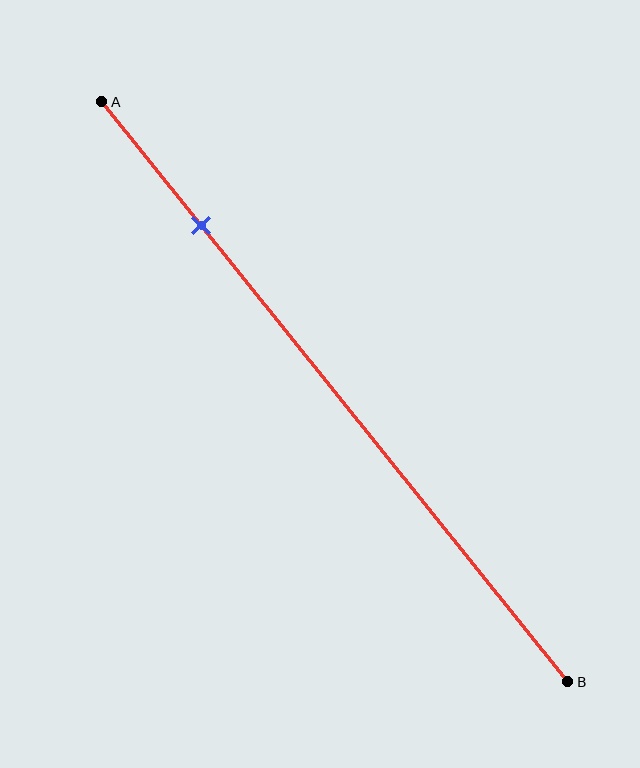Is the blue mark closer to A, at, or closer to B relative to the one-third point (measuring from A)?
The blue mark is closer to point A than the one-third point of segment AB.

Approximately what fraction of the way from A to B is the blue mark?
The blue mark is approximately 20% of the way from A to B.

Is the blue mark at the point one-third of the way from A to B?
No, the mark is at about 20% from A, not at the 33% one-third point.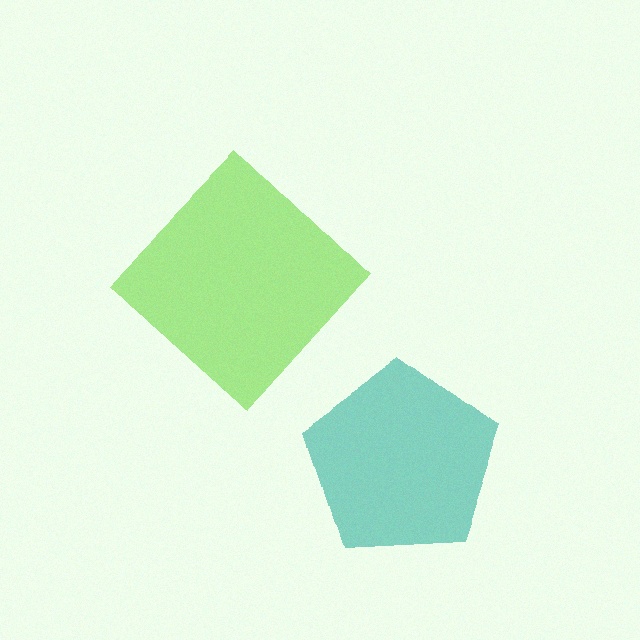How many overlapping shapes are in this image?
There are 2 overlapping shapes in the image.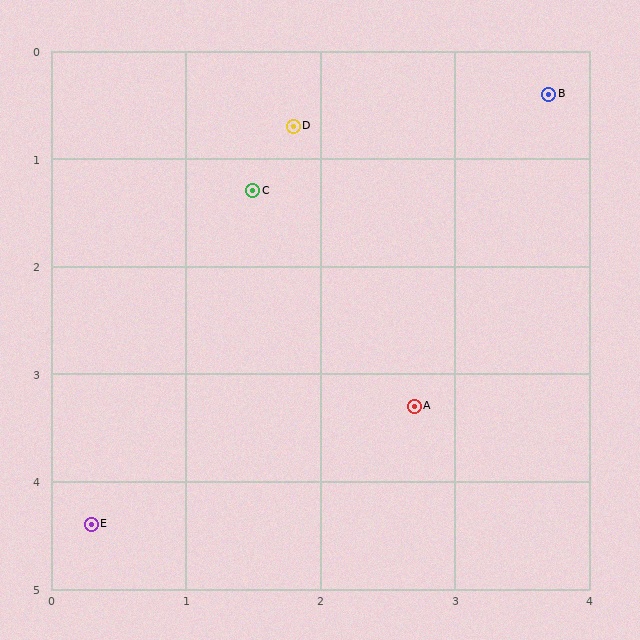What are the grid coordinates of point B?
Point B is at approximately (3.7, 0.4).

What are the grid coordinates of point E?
Point E is at approximately (0.3, 4.4).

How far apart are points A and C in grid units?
Points A and C are about 2.3 grid units apart.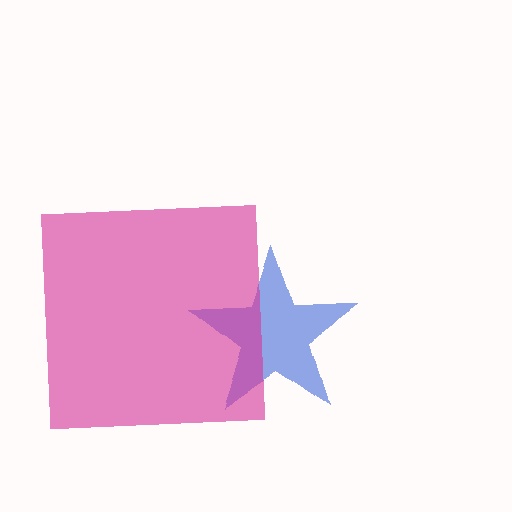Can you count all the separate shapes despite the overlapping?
Yes, there are 2 separate shapes.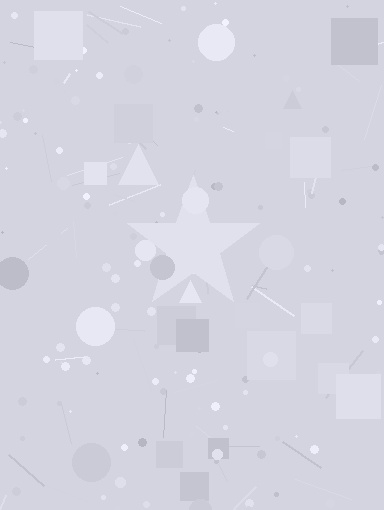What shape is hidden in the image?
A star is hidden in the image.